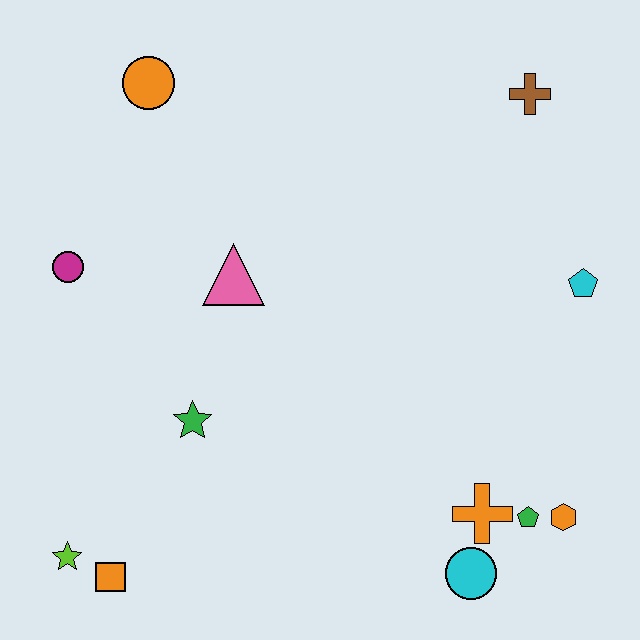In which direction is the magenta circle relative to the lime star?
The magenta circle is above the lime star.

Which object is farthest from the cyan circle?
The orange circle is farthest from the cyan circle.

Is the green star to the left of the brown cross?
Yes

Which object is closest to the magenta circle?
The pink triangle is closest to the magenta circle.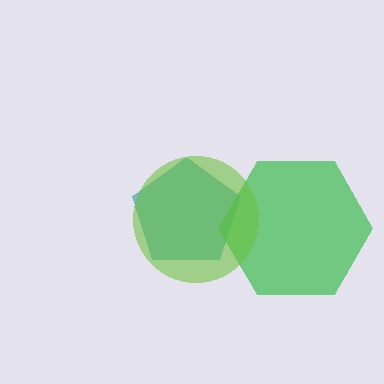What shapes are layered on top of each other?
The layered shapes are: a teal pentagon, a green hexagon, a lime circle.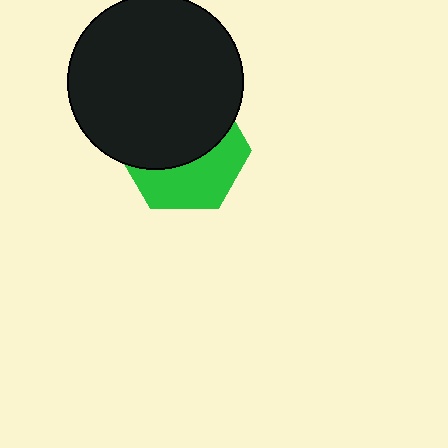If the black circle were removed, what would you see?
You would see the complete green hexagon.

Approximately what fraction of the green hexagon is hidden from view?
Roughly 56% of the green hexagon is hidden behind the black circle.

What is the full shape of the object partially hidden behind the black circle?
The partially hidden object is a green hexagon.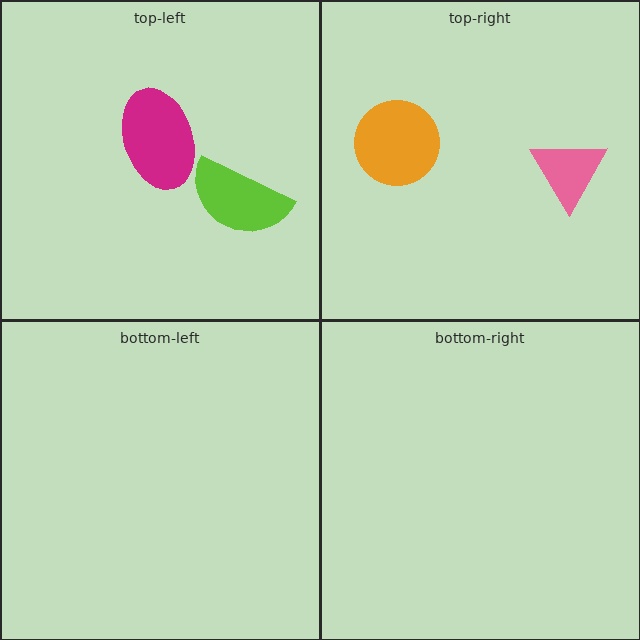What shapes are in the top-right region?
The pink triangle, the orange circle.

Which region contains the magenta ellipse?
The top-left region.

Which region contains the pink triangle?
The top-right region.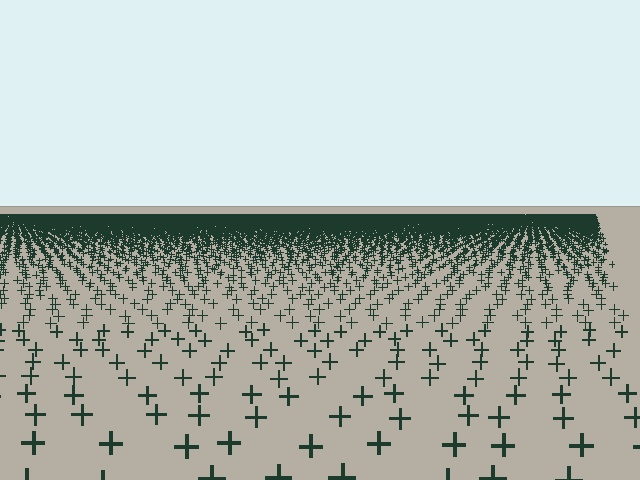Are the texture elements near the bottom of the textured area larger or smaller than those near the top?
Larger. Near the bottom, elements are closer to the viewer and appear at a bigger on-screen size.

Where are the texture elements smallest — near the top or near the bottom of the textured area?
Near the top.